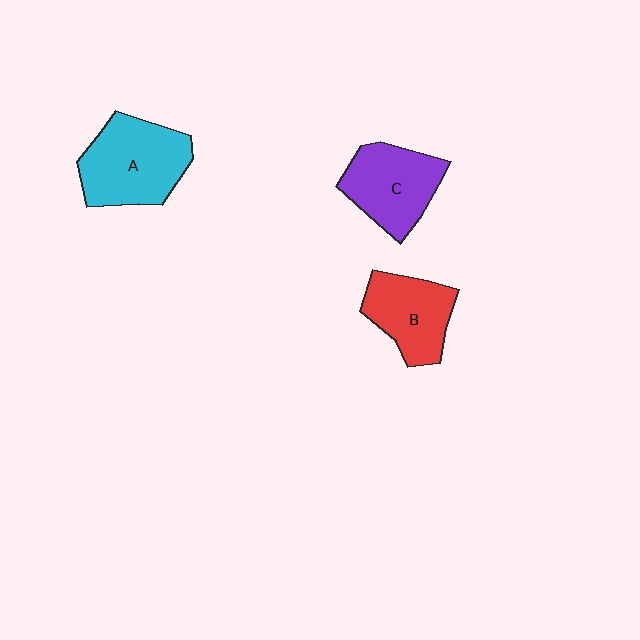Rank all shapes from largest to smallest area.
From largest to smallest: A (cyan), C (purple), B (red).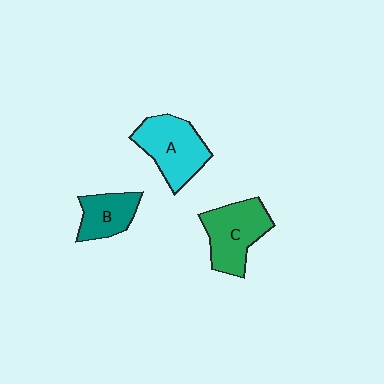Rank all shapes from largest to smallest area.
From largest to smallest: A (cyan), C (green), B (teal).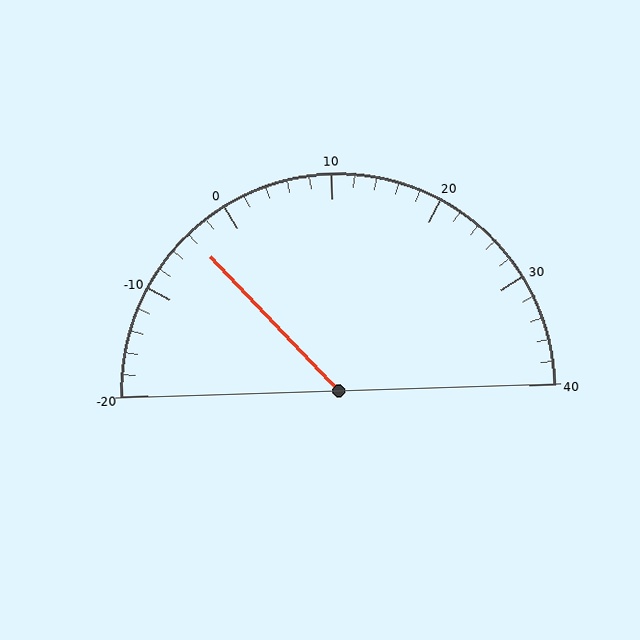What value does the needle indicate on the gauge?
The needle indicates approximately -4.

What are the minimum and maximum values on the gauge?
The gauge ranges from -20 to 40.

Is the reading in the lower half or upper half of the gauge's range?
The reading is in the lower half of the range (-20 to 40).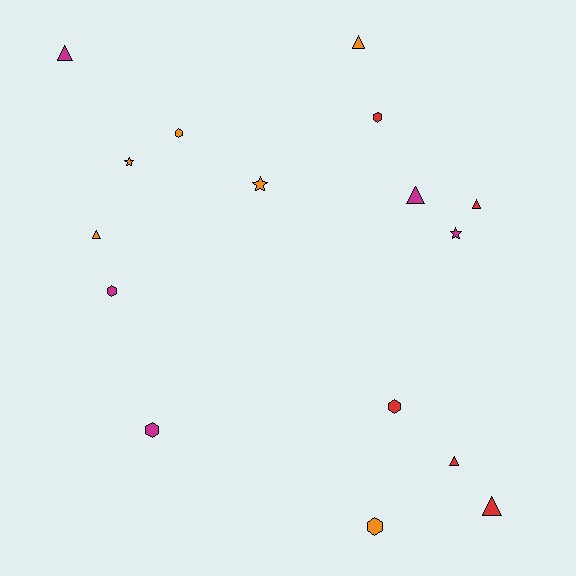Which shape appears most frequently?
Triangle, with 7 objects.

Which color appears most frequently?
Orange, with 6 objects.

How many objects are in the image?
There are 16 objects.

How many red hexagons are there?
There are 2 red hexagons.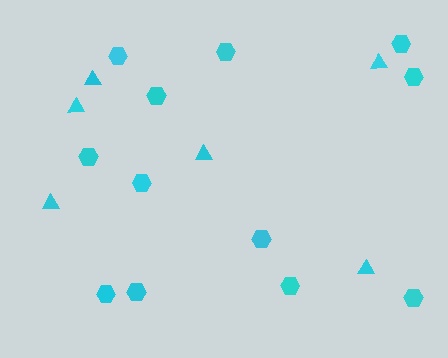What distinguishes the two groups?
There are 2 groups: one group of triangles (6) and one group of hexagons (12).